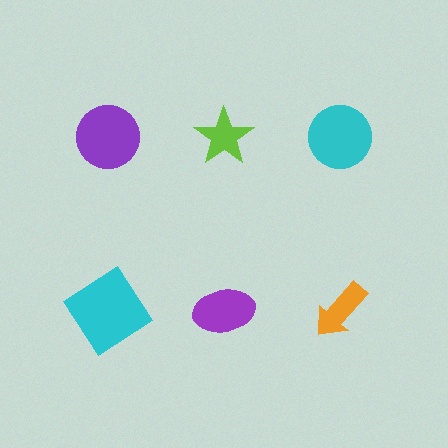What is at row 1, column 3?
A cyan circle.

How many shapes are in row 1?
3 shapes.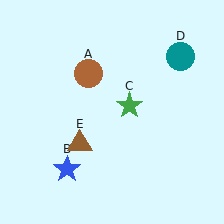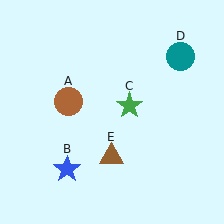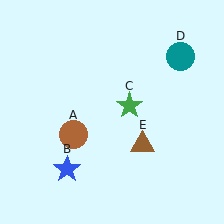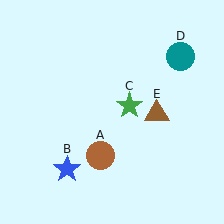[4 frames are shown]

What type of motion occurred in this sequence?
The brown circle (object A), brown triangle (object E) rotated counterclockwise around the center of the scene.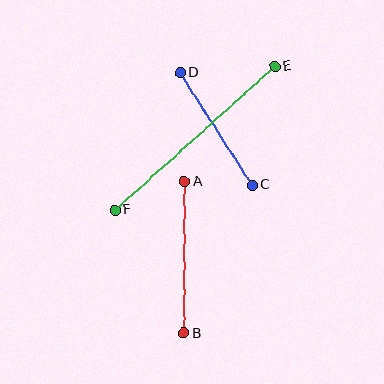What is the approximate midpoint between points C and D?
The midpoint is at approximately (216, 129) pixels.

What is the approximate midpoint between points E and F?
The midpoint is at approximately (195, 138) pixels.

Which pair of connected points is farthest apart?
Points E and F are farthest apart.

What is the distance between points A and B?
The distance is approximately 152 pixels.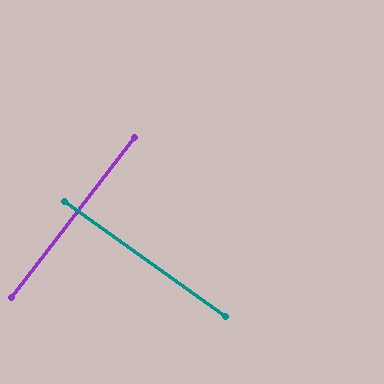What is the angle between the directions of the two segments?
Approximately 88 degrees.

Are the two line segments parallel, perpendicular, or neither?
Perpendicular — they meet at approximately 88°.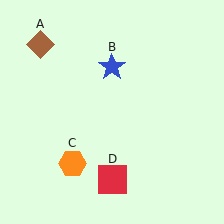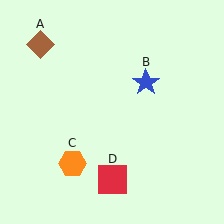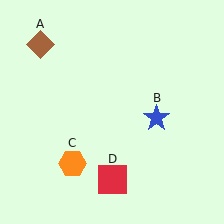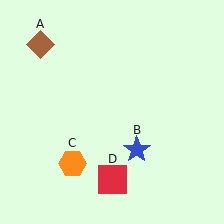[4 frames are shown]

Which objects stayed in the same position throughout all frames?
Brown diamond (object A) and orange hexagon (object C) and red square (object D) remained stationary.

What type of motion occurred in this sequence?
The blue star (object B) rotated clockwise around the center of the scene.